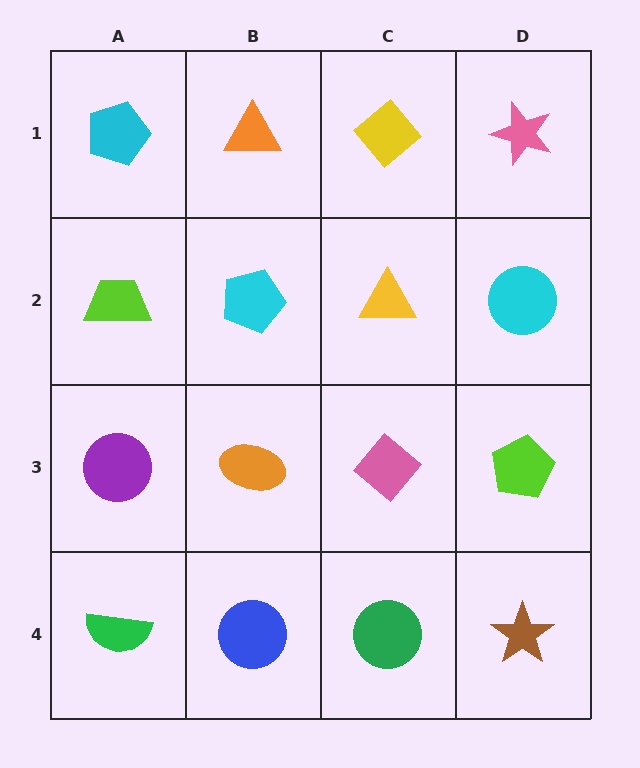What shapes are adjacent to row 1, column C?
A yellow triangle (row 2, column C), an orange triangle (row 1, column B), a pink star (row 1, column D).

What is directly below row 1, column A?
A lime trapezoid.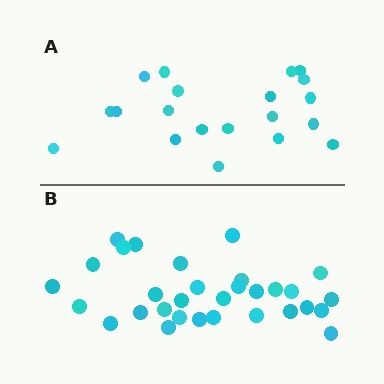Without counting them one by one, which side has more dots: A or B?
Region B (the bottom region) has more dots.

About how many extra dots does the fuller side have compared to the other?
Region B has roughly 12 or so more dots than region A.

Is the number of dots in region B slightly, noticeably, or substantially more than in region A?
Region B has substantially more. The ratio is roughly 1.6 to 1.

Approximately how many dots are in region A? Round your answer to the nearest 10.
About 20 dots.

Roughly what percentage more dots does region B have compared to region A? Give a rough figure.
About 55% more.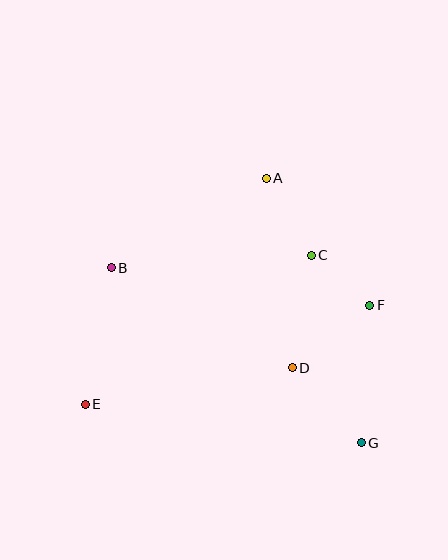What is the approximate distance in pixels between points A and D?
The distance between A and D is approximately 192 pixels.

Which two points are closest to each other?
Points C and F are closest to each other.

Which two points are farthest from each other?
Points B and G are farthest from each other.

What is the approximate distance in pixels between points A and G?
The distance between A and G is approximately 281 pixels.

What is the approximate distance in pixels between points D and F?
The distance between D and F is approximately 99 pixels.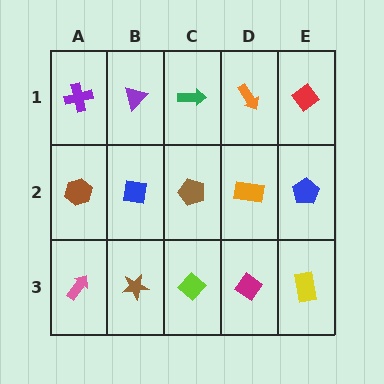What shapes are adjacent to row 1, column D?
An orange rectangle (row 2, column D), a green arrow (row 1, column C), a red diamond (row 1, column E).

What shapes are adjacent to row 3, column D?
An orange rectangle (row 2, column D), a lime diamond (row 3, column C), a yellow rectangle (row 3, column E).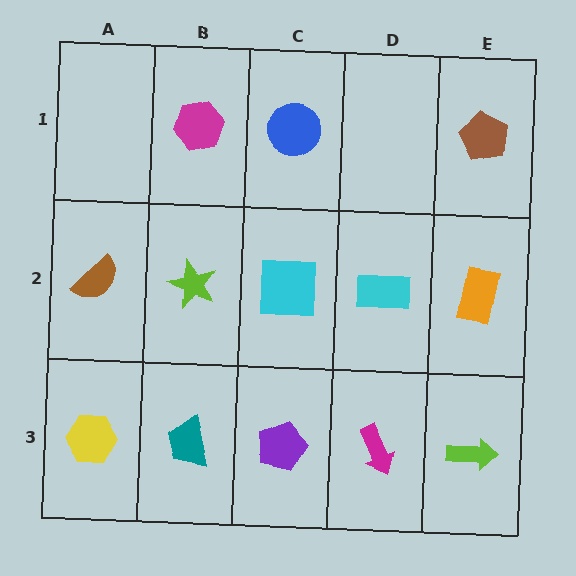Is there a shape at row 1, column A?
No, that cell is empty.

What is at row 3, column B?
A teal trapezoid.